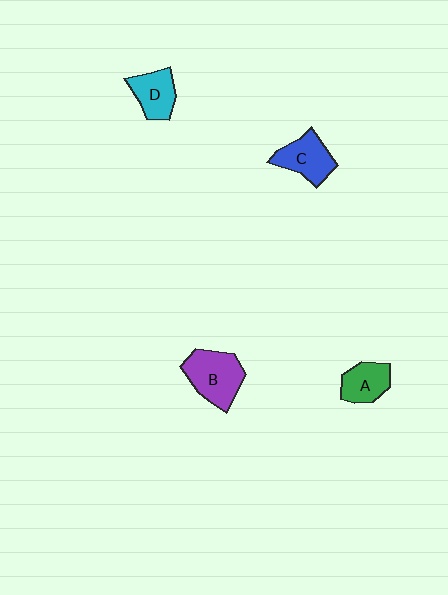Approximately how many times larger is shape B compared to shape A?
Approximately 1.5 times.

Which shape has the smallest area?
Shape A (green).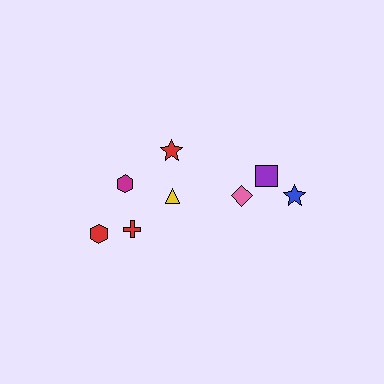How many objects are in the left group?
There are 5 objects.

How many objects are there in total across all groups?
There are 8 objects.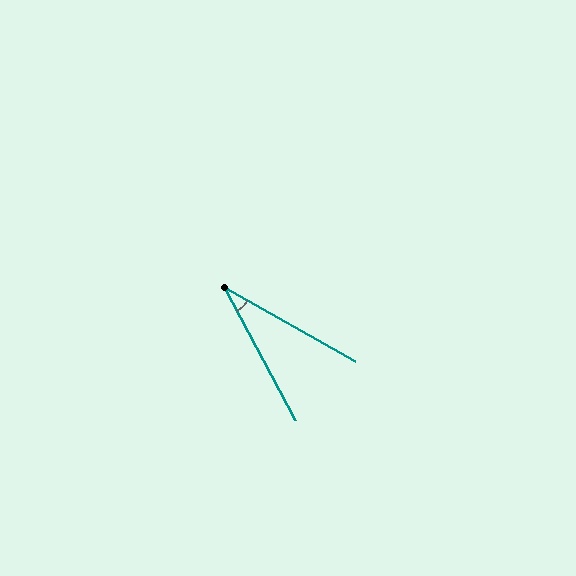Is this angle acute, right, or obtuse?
It is acute.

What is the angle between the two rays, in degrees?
Approximately 33 degrees.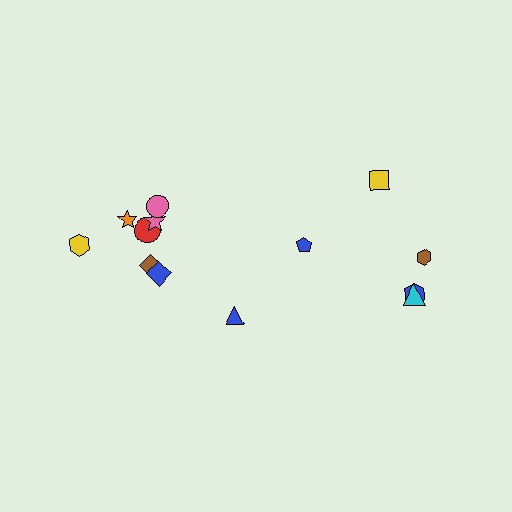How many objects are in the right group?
There are 5 objects.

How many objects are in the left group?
There are 8 objects.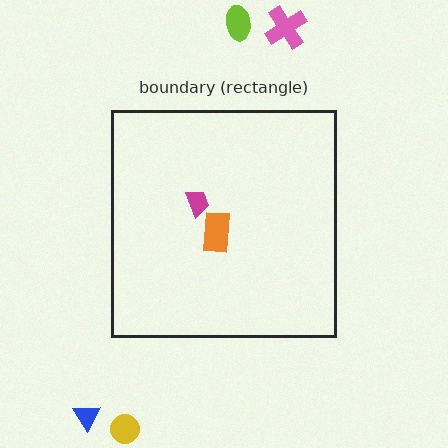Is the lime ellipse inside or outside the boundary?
Outside.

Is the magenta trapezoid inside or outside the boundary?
Inside.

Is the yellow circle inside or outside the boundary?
Outside.